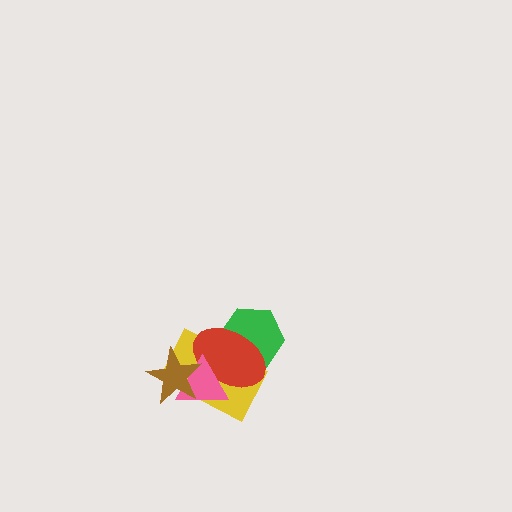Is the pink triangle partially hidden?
Yes, it is partially covered by another shape.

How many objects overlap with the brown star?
3 objects overlap with the brown star.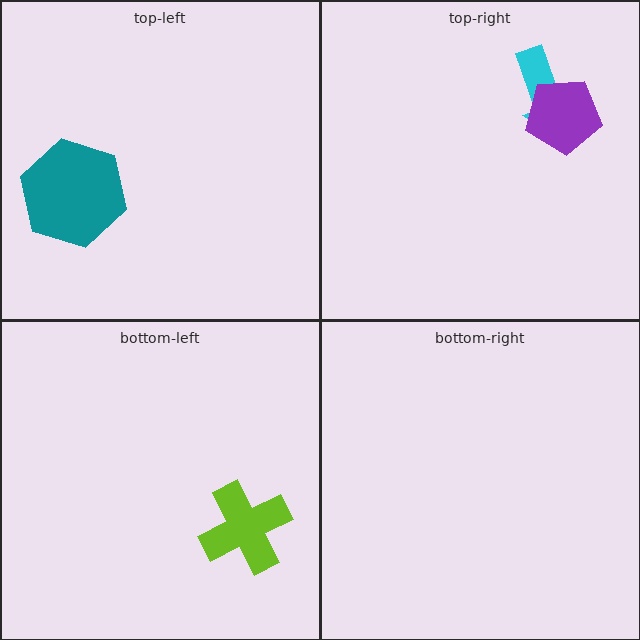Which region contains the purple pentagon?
The top-right region.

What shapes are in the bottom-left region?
The lime cross.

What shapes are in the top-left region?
The teal hexagon.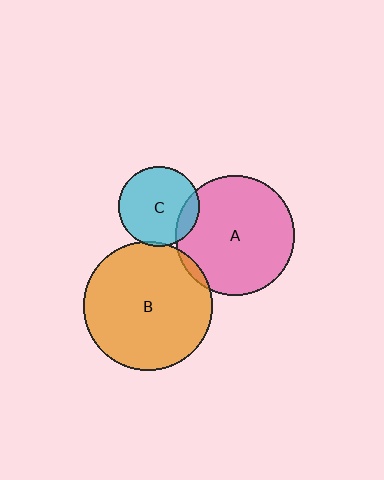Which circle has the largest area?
Circle B (orange).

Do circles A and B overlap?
Yes.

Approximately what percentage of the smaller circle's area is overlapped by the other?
Approximately 5%.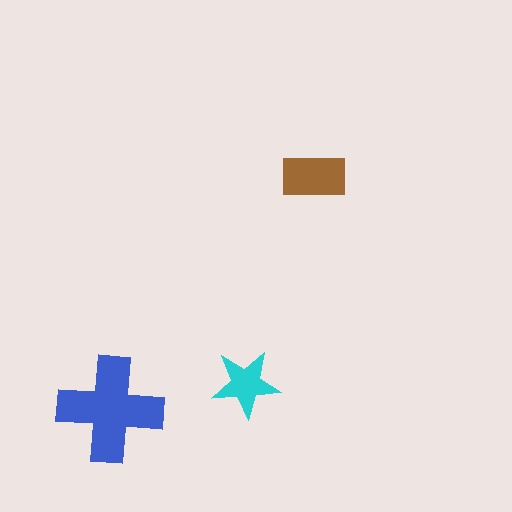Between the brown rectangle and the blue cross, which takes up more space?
The blue cross.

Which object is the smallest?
The cyan star.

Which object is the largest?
The blue cross.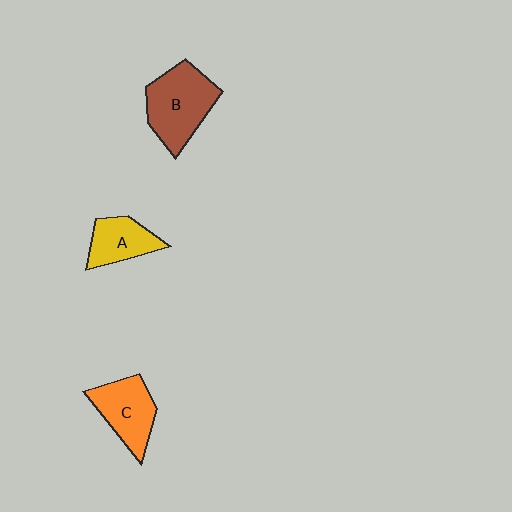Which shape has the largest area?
Shape B (brown).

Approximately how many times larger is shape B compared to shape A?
Approximately 1.6 times.